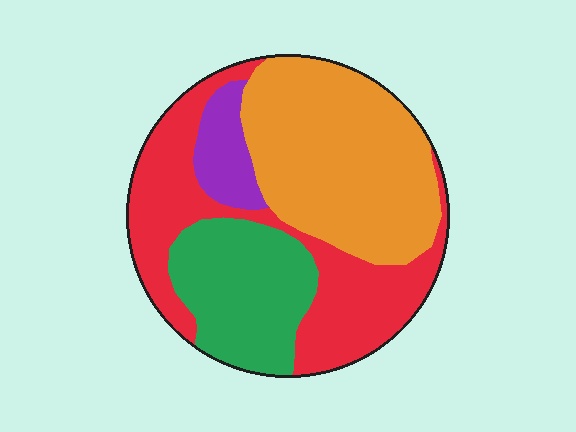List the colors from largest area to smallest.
From largest to smallest: orange, red, green, purple.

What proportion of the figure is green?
Green takes up about one fifth (1/5) of the figure.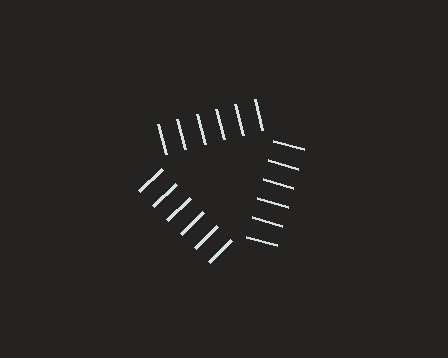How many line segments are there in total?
18 — 6 along each of the 3 edges.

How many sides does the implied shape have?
3 sides — the line-ends trace a triangle.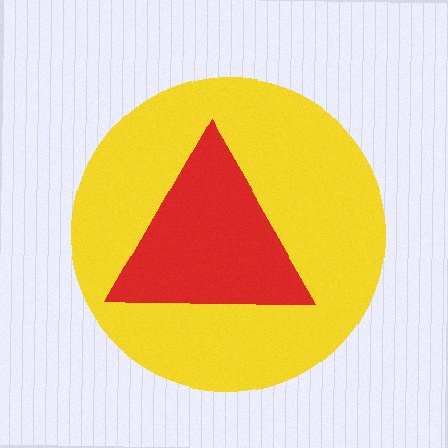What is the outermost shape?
The yellow circle.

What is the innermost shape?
The red triangle.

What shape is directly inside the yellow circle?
The red triangle.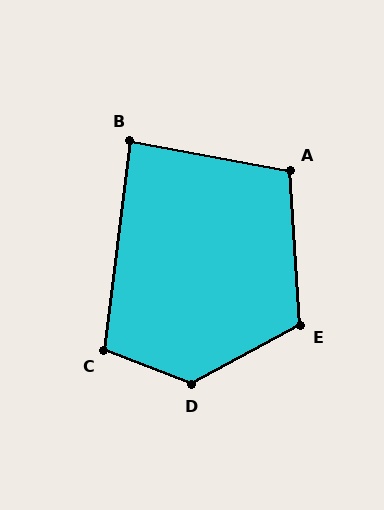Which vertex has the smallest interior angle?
B, at approximately 87 degrees.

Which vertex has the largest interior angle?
D, at approximately 130 degrees.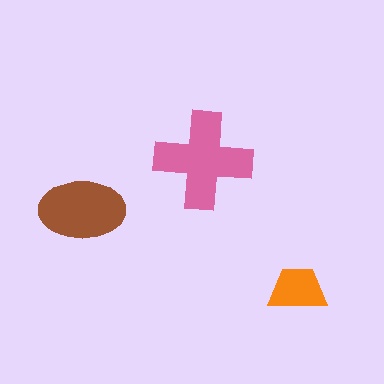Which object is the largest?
The pink cross.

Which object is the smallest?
The orange trapezoid.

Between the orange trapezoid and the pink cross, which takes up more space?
The pink cross.